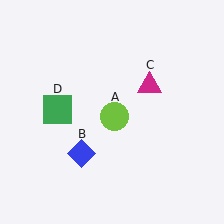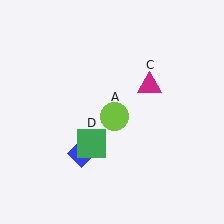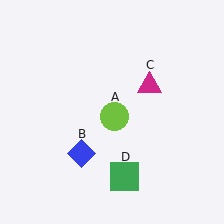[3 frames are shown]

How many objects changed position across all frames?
1 object changed position: green square (object D).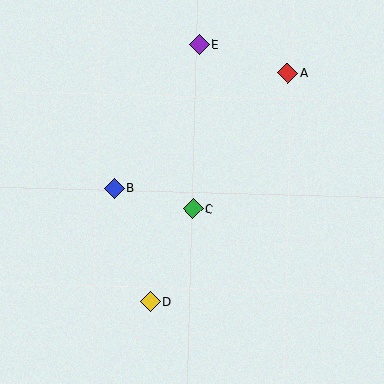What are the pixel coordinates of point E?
Point E is at (199, 44).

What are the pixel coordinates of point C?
Point C is at (193, 209).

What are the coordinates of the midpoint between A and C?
The midpoint between A and C is at (240, 141).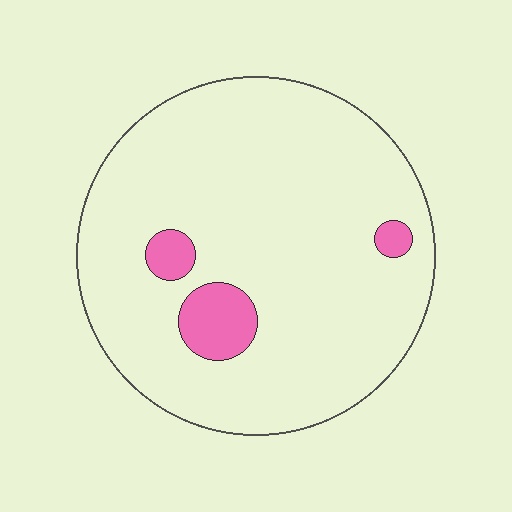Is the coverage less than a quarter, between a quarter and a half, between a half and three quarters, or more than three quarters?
Less than a quarter.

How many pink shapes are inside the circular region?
3.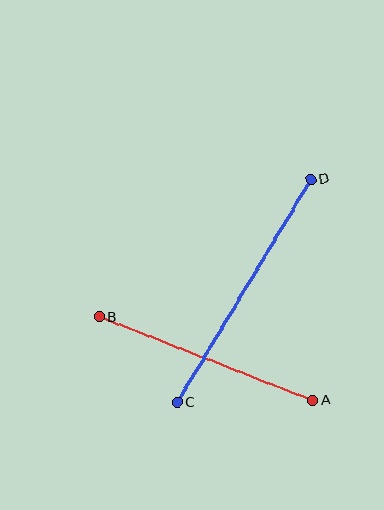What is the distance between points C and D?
The distance is approximately 260 pixels.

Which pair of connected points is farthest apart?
Points C and D are farthest apart.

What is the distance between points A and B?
The distance is approximately 229 pixels.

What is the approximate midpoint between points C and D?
The midpoint is at approximately (244, 291) pixels.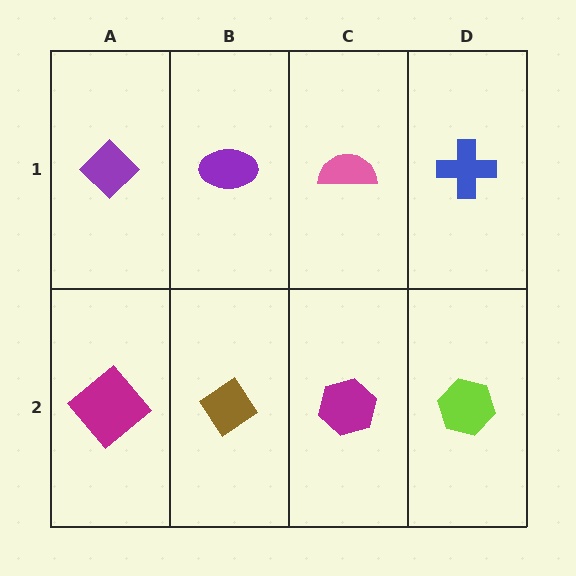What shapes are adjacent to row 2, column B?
A purple ellipse (row 1, column B), a magenta diamond (row 2, column A), a magenta hexagon (row 2, column C).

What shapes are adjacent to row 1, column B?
A brown diamond (row 2, column B), a purple diamond (row 1, column A), a pink semicircle (row 1, column C).